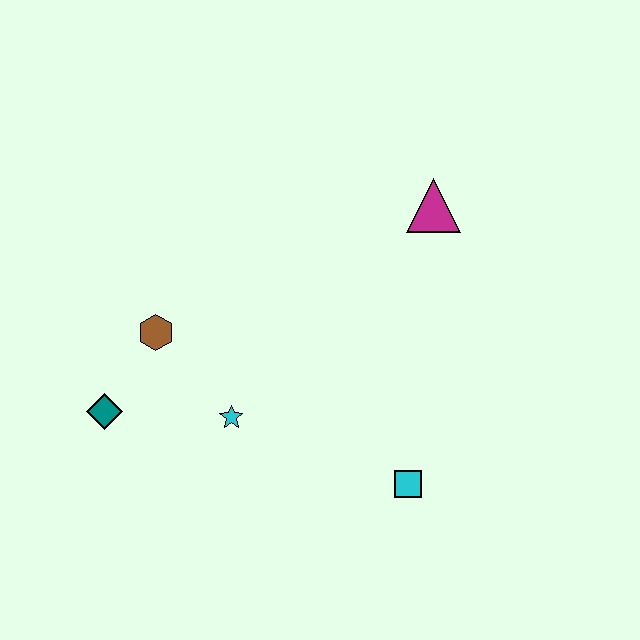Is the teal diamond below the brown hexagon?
Yes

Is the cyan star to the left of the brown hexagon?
No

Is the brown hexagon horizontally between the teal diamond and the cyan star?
Yes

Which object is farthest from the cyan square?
The teal diamond is farthest from the cyan square.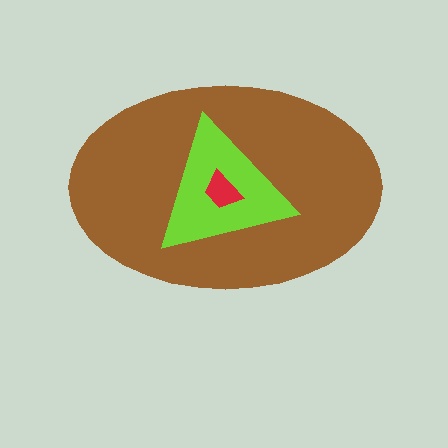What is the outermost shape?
The brown ellipse.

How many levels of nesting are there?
3.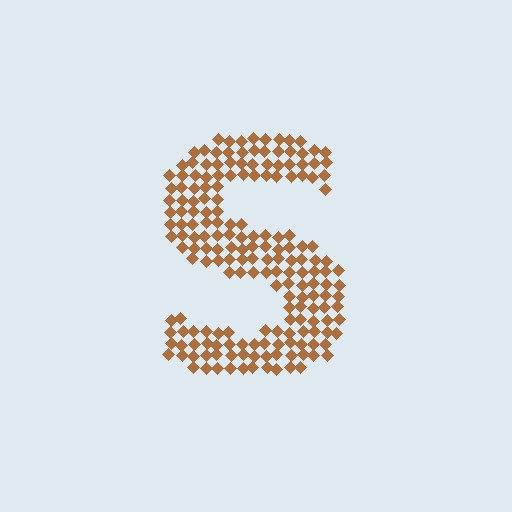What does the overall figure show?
The overall figure shows the letter S.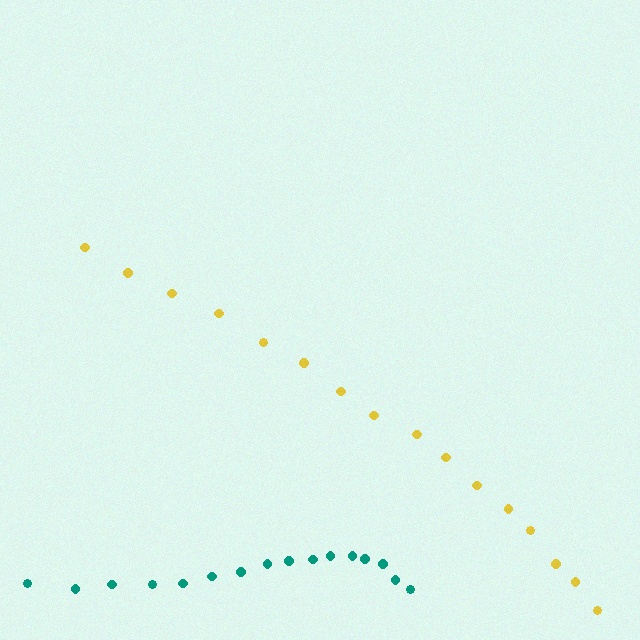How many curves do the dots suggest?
There are 2 distinct paths.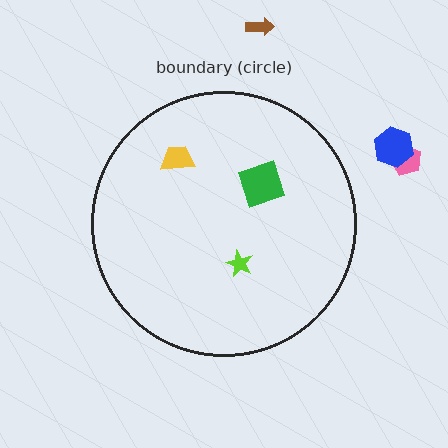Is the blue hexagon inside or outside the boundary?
Outside.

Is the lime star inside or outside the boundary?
Inside.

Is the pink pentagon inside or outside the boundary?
Outside.